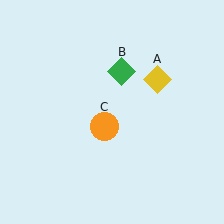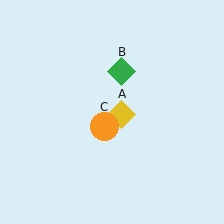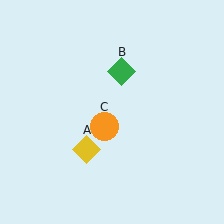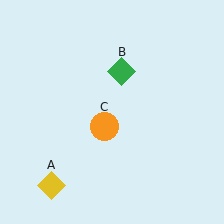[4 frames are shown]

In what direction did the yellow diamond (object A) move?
The yellow diamond (object A) moved down and to the left.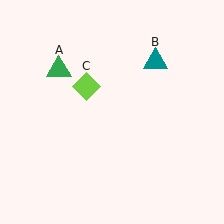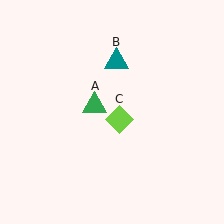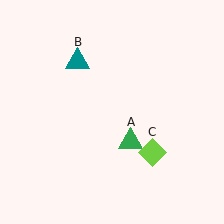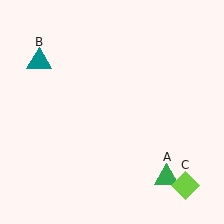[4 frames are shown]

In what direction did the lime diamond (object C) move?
The lime diamond (object C) moved down and to the right.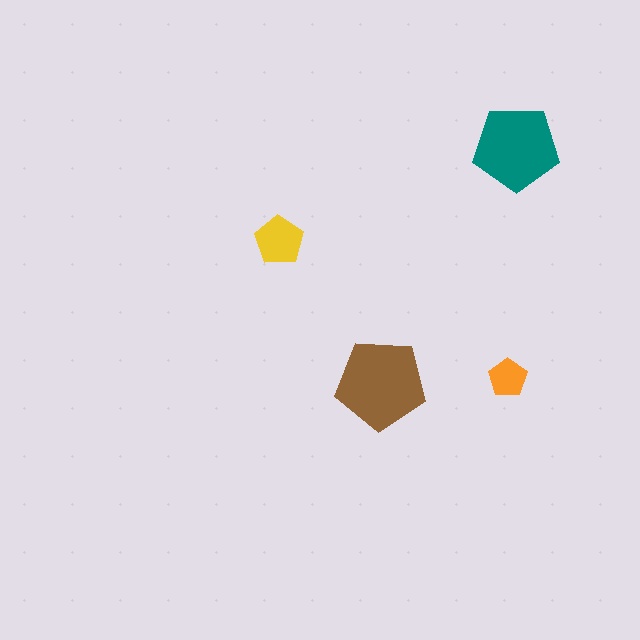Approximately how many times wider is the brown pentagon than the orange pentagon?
About 2.5 times wider.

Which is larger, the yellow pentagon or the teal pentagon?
The teal one.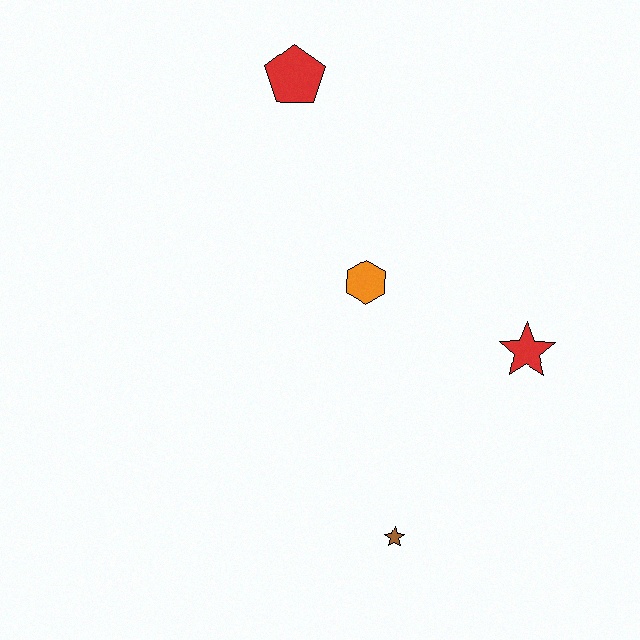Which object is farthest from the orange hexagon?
The brown star is farthest from the orange hexagon.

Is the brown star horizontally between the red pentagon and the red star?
Yes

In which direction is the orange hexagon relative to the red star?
The orange hexagon is to the left of the red star.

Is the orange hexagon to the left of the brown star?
Yes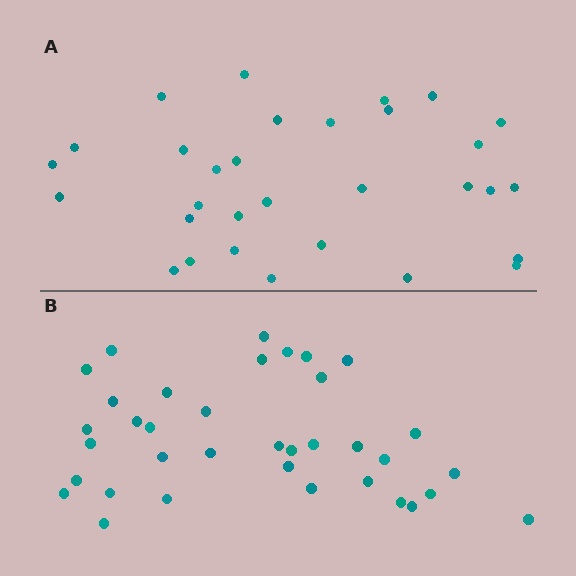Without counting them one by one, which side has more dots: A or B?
Region B (the bottom region) has more dots.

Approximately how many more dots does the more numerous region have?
Region B has about 5 more dots than region A.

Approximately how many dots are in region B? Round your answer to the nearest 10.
About 40 dots. (The exact count is 36, which rounds to 40.)